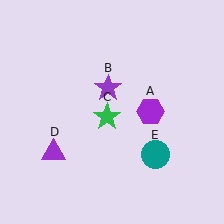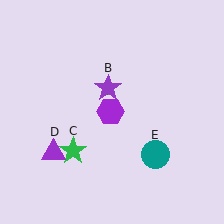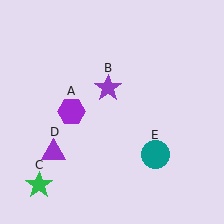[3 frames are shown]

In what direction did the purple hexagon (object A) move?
The purple hexagon (object A) moved left.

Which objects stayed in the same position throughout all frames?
Purple star (object B) and purple triangle (object D) and teal circle (object E) remained stationary.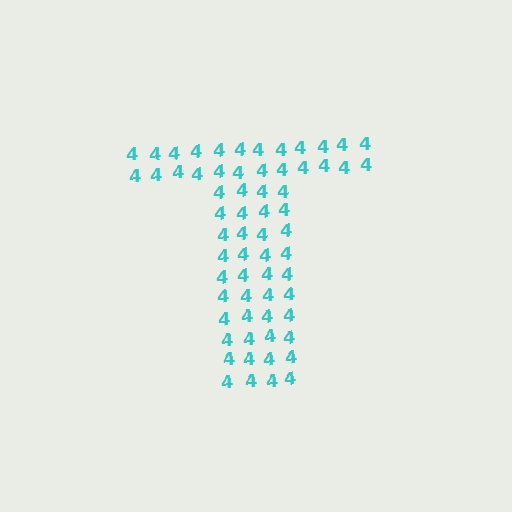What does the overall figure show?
The overall figure shows the letter T.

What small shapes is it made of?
It is made of small digit 4's.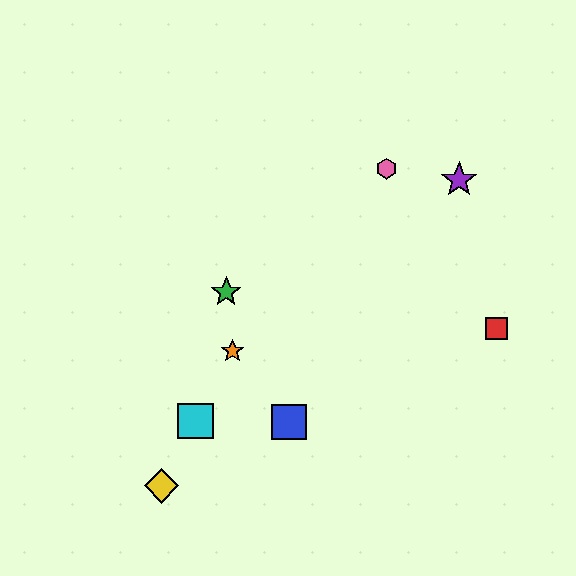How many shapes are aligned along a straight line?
3 shapes (the yellow diamond, the orange star, the cyan square) are aligned along a straight line.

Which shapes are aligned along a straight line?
The yellow diamond, the orange star, the cyan square are aligned along a straight line.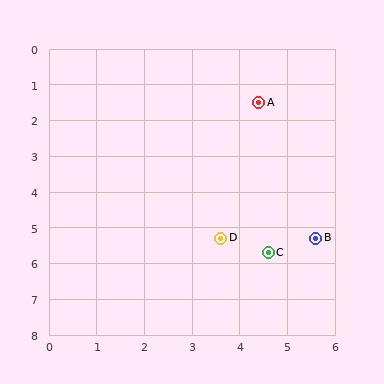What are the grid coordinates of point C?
Point C is at approximately (4.6, 5.7).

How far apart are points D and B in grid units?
Points D and B are about 2.0 grid units apart.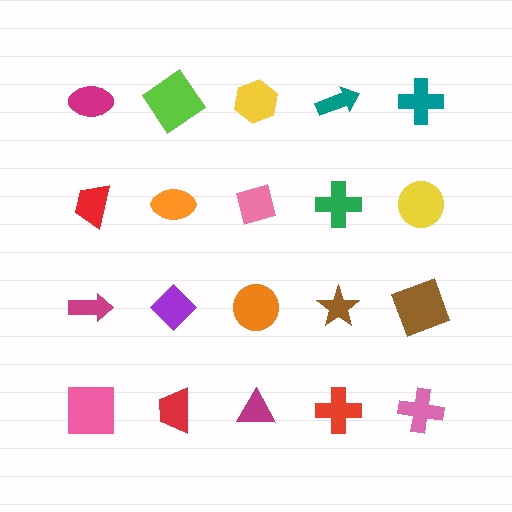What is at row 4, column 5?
A pink cross.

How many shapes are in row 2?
5 shapes.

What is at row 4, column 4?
A red cross.